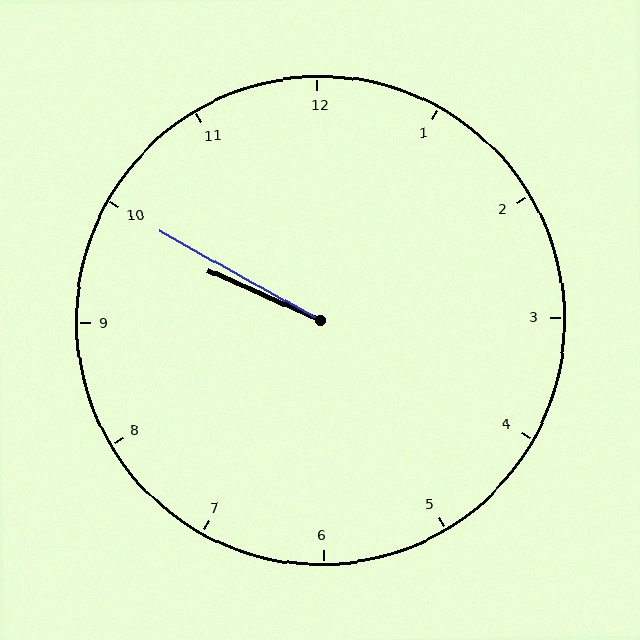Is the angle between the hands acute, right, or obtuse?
It is acute.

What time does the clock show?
9:50.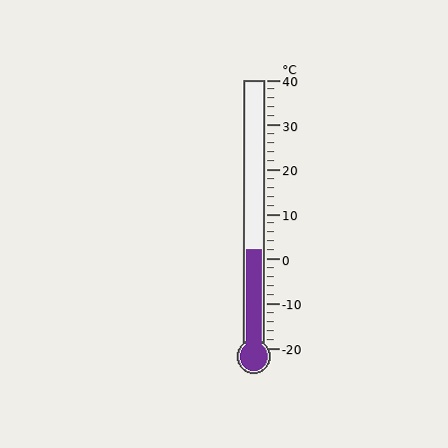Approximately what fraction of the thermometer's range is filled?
The thermometer is filled to approximately 35% of its range.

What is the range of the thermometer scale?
The thermometer scale ranges from -20°C to 40°C.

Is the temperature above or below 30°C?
The temperature is below 30°C.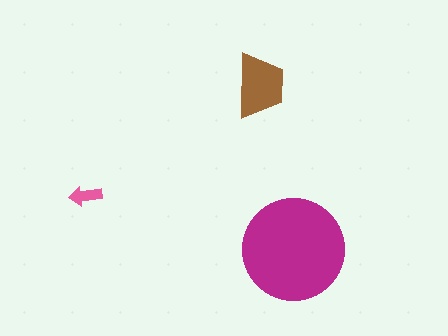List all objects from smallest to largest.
The pink arrow, the brown trapezoid, the magenta circle.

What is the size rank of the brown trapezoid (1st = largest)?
2nd.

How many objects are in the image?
There are 3 objects in the image.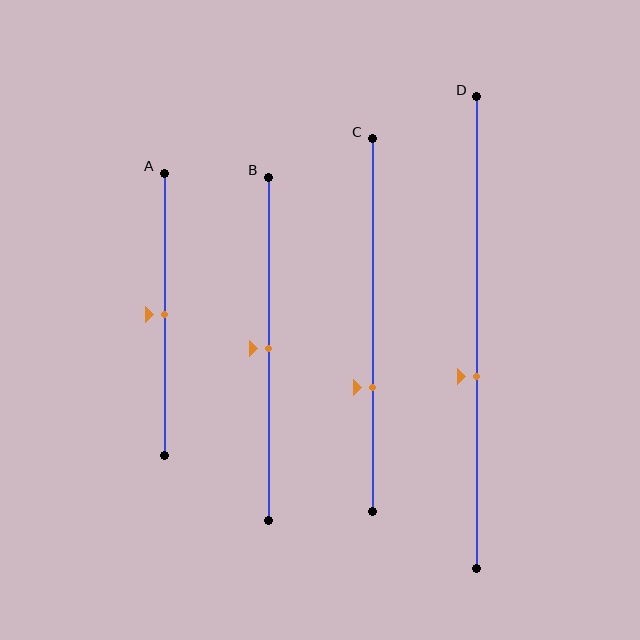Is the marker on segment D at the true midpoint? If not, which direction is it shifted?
No, the marker on segment D is shifted downward by about 9% of the segment length.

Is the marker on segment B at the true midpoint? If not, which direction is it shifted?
Yes, the marker on segment B is at the true midpoint.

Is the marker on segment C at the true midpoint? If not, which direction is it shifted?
No, the marker on segment C is shifted downward by about 17% of the segment length.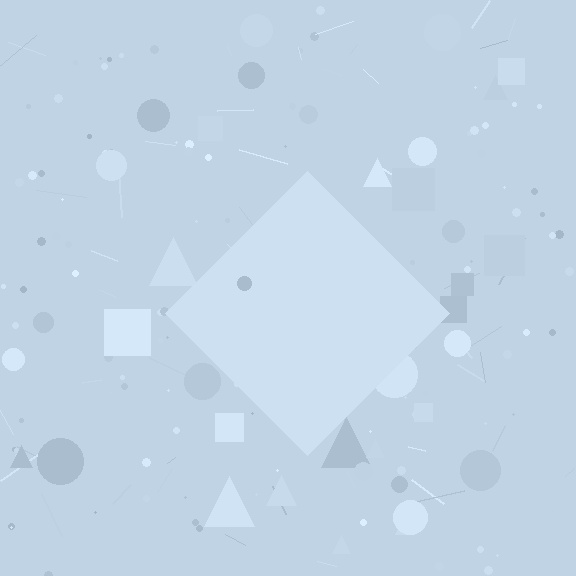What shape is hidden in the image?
A diamond is hidden in the image.